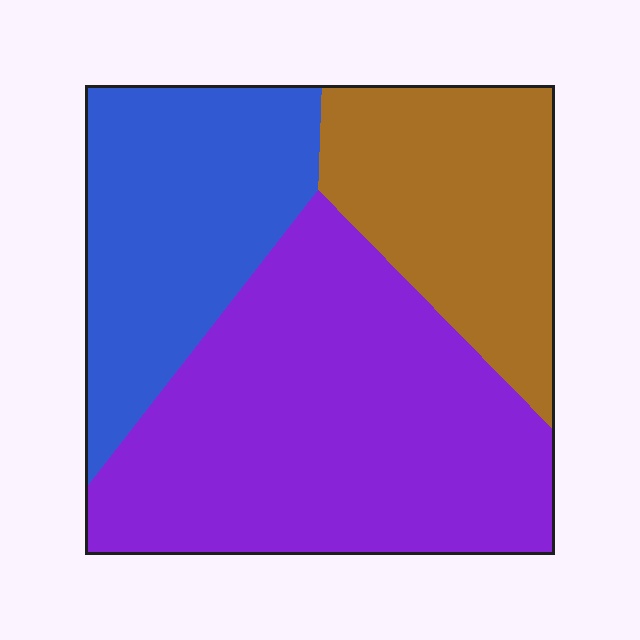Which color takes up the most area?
Purple, at roughly 50%.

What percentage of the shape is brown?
Brown takes up about one quarter (1/4) of the shape.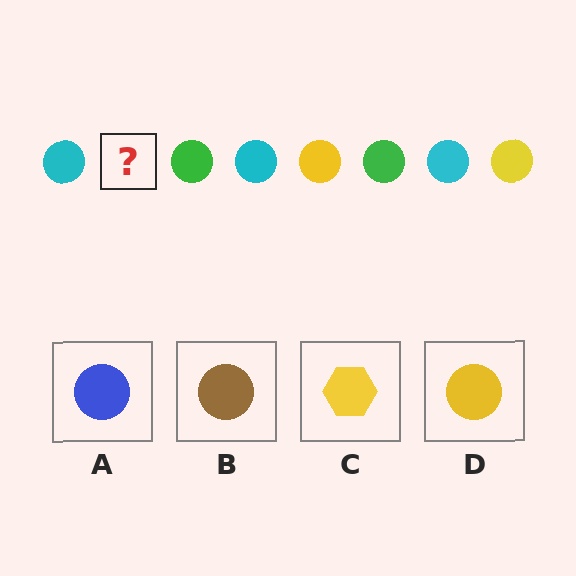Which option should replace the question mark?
Option D.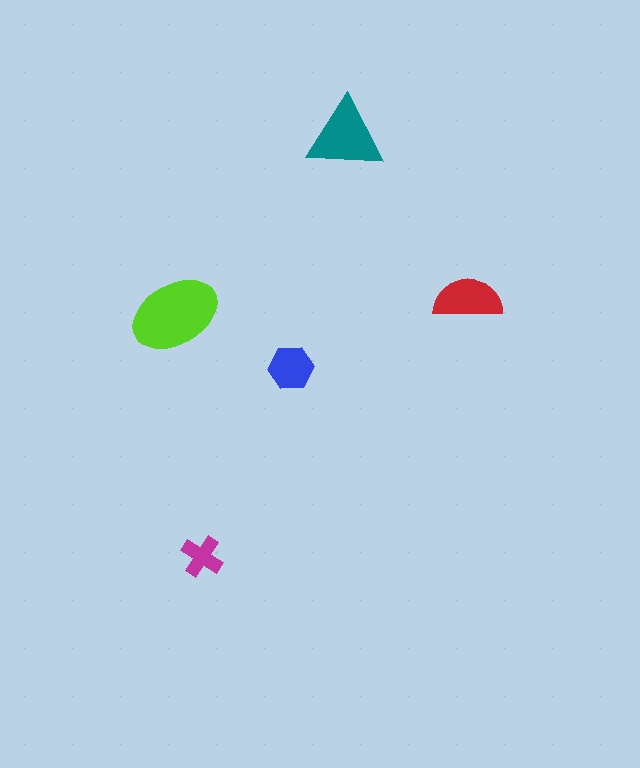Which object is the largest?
The lime ellipse.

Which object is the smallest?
The magenta cross.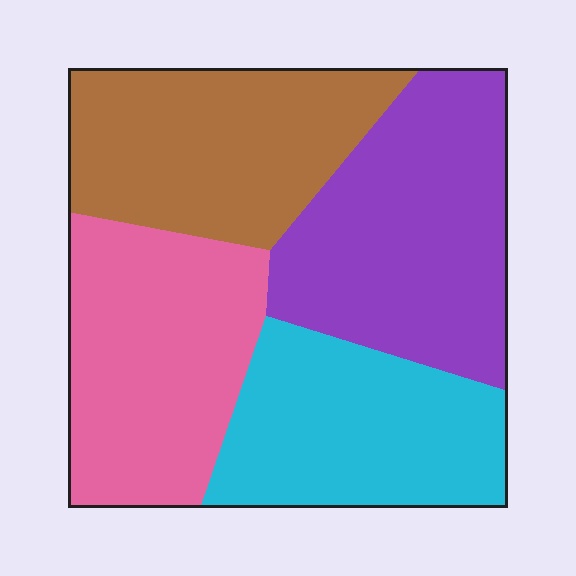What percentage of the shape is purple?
Purple takes up between a sixth and a third of the shape.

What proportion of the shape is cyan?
Cyan takes up less than a quarter of the shape.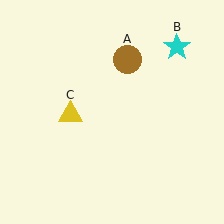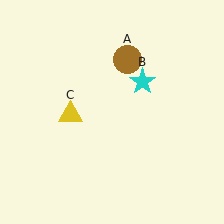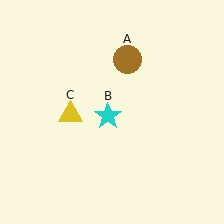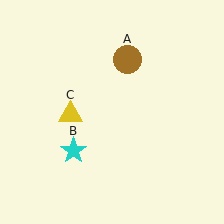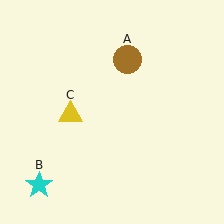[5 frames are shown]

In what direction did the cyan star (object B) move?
The cyan star (object B) moved down and to the left.